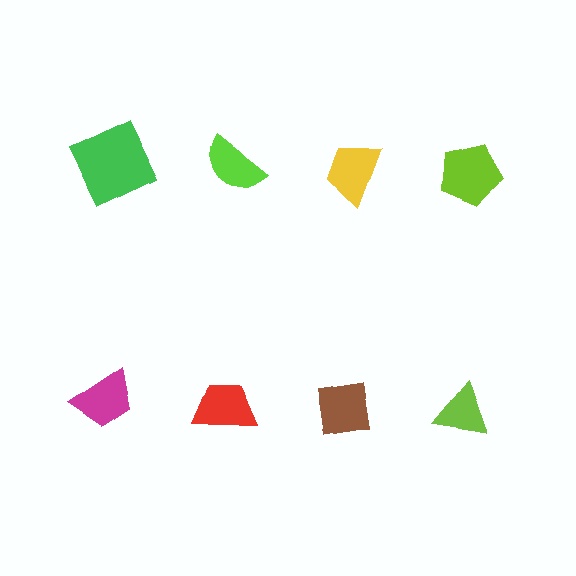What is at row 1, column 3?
A yellow trapezoid.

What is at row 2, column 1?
A magenta trapezoid.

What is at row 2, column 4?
A lime triangle.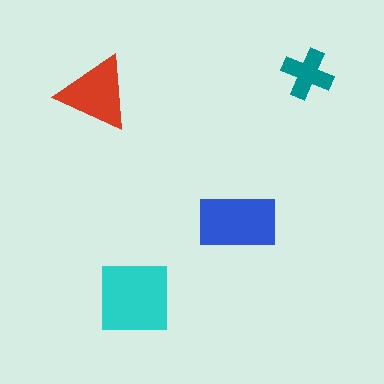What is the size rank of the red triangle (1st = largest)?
3rd.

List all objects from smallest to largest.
The teal cross, the red triangle, the blue rectangle, the cyan square.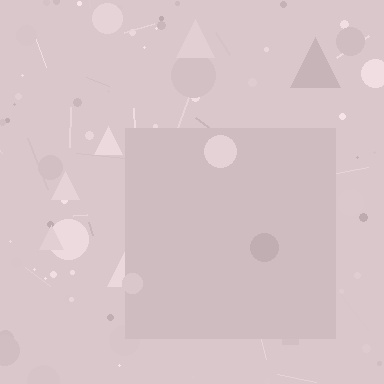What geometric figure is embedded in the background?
A square is embedded in the background.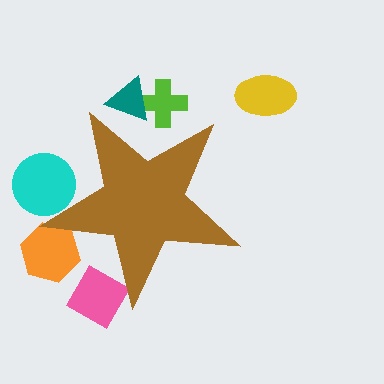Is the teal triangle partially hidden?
Yes, the teal triangle is partially hidden behind the brown star.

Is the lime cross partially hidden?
Yes, the lime cross is partially hidden behind the brown star.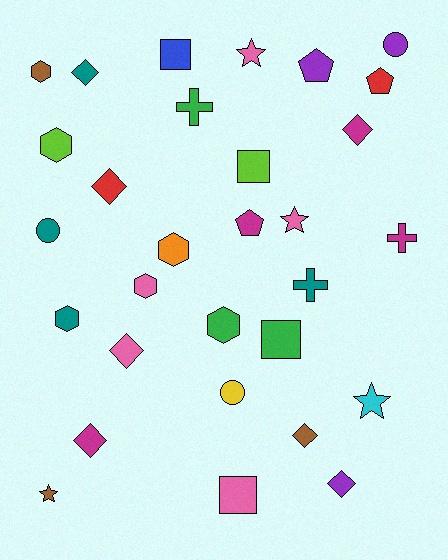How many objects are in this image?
There are 30 objects.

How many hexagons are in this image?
There are 6 hexagons.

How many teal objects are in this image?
There are 4 teal objects.